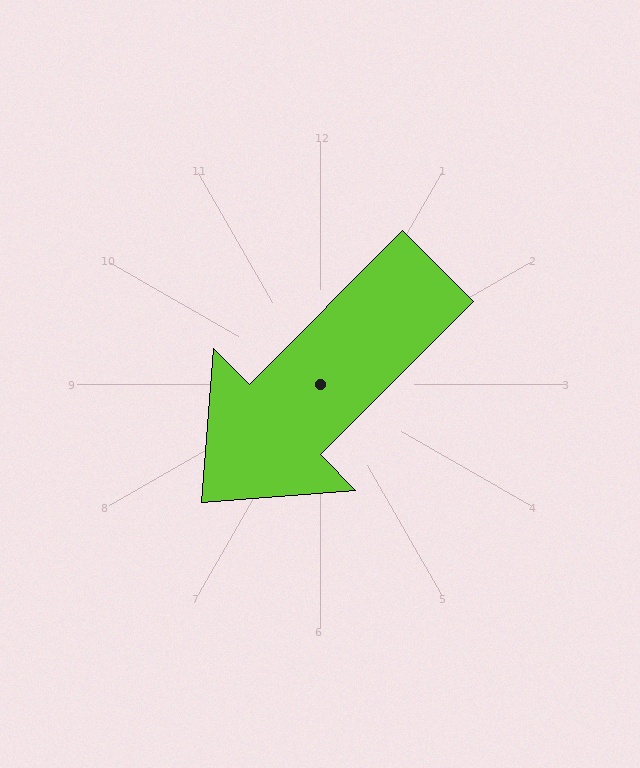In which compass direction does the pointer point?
Southwest.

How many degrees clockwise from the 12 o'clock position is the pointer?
Approximately 225 degrees.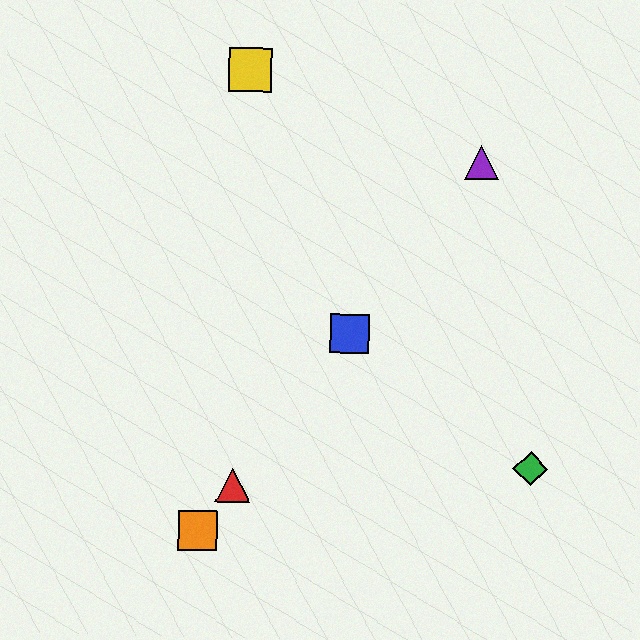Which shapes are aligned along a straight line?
The red triangle, the blue square, the purple triangle, the orange square are aligned along a straight line.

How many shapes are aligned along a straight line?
4 shapes (the red triangle, the blue square, the purple triangle, the orange square) are aligned along a straight line.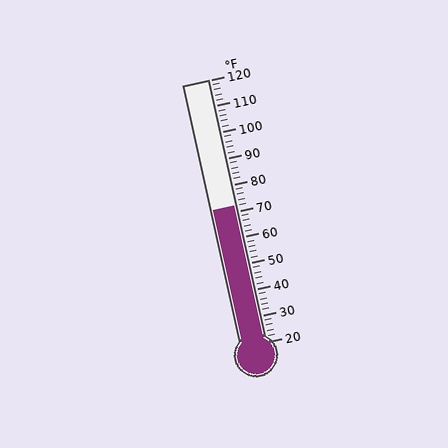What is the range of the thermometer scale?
The thermometer scale ranges from 20°F to 120°F.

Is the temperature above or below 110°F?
The temperature is below 110°F.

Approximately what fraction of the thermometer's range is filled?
The thermometer is filled to approximately 50% of its range.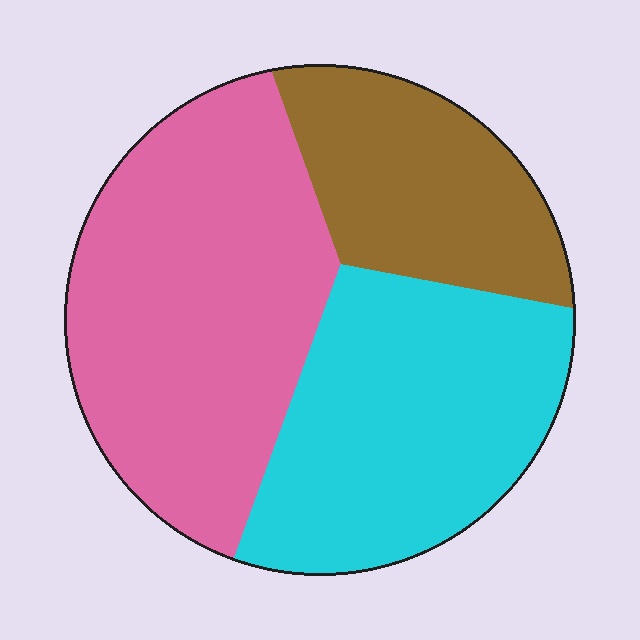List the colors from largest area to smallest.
From largest to smallest: pink, cyan, brown.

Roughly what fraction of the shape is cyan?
Cyan covers 35% of the shape.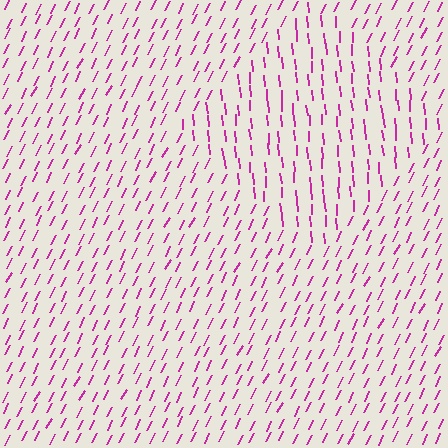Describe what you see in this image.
The image is filled with small magenta line segments. A diamond region in the image has lines oriented differently from the surrounding lines, creating a visible texture boundary.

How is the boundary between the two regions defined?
The boundary is defined purely by a change in line orientation (approximately 31 degrees difference). All lines are the same color and thickness.